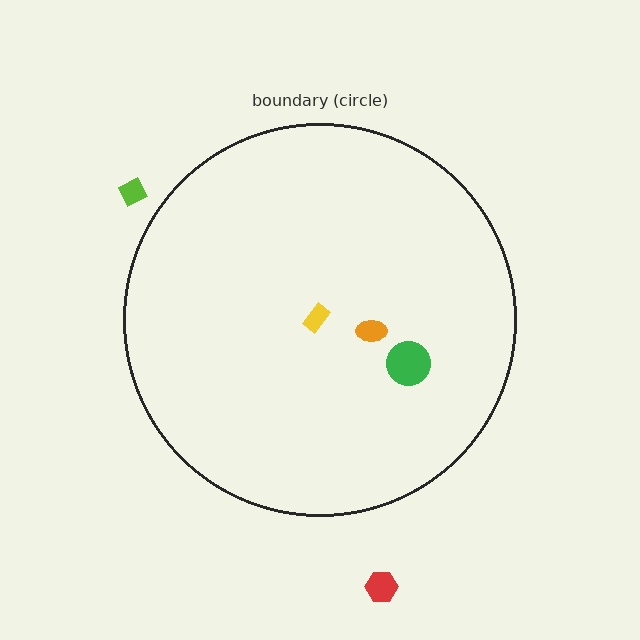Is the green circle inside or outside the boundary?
Inside.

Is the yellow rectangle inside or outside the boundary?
Inside.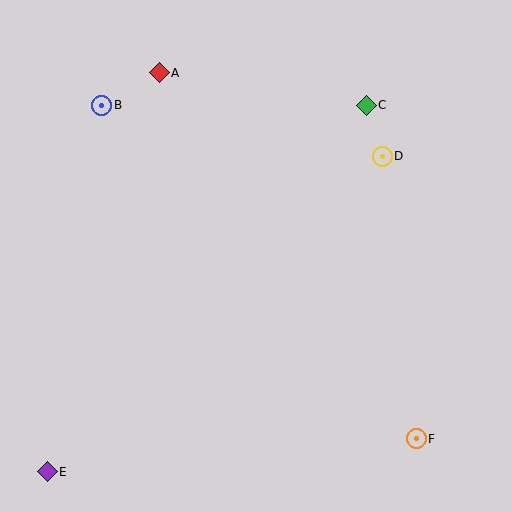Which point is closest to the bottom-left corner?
Point E is closest to the bottom-left corner.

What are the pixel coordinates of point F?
Point F is at (416, 439).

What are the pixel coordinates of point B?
Point B is at (102, 105).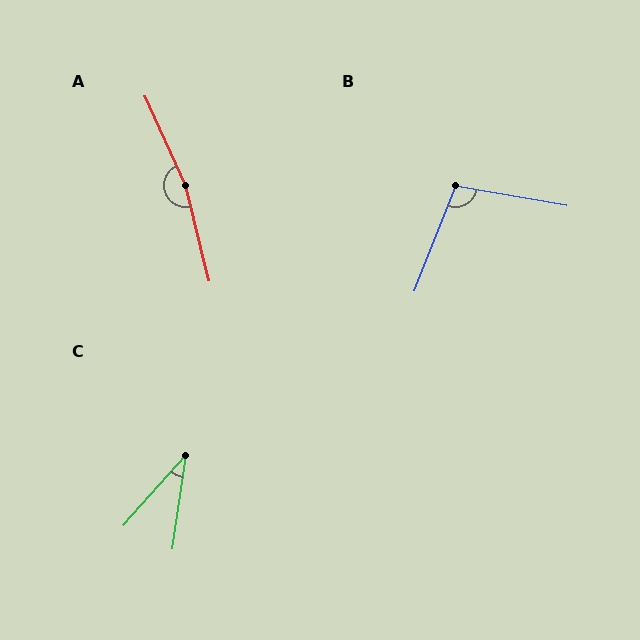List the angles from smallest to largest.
C (34°), B (102°), A (170°).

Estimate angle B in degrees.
Approximately 102 degrees.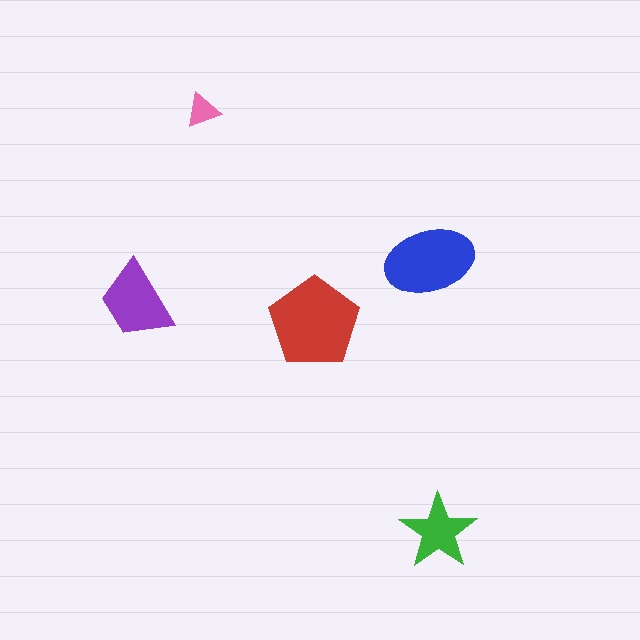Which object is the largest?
The red pentagon.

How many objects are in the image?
There are 5 objects in the image.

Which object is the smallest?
The pink triangle.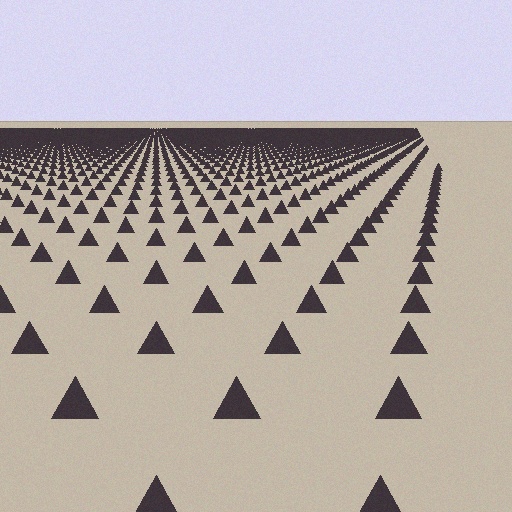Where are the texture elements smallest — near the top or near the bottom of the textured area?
Near the top.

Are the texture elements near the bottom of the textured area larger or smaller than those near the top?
Larger. Near the bottom, elements are closer to the viewer and appear at a bigger on-screen size.